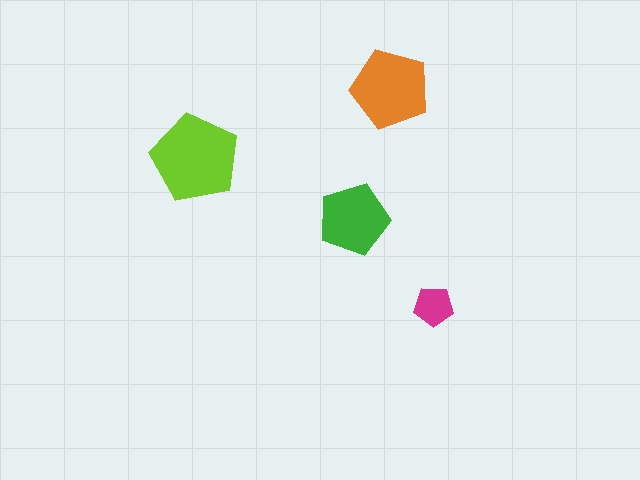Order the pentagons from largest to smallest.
the lime one, the orange one, the green one, the magenta one.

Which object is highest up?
The orange pentagon is topmost.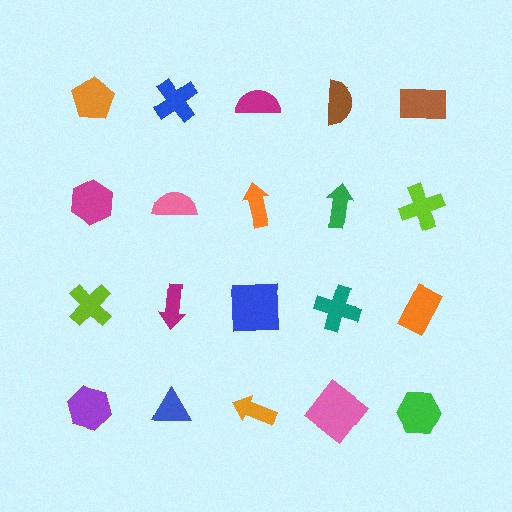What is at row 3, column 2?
A magenta arrow.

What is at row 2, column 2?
A pink semicircle.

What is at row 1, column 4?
A brown semicircle.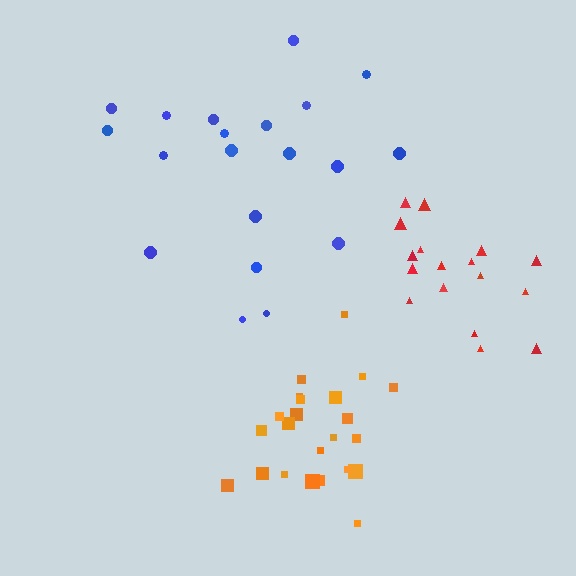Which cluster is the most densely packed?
Orange.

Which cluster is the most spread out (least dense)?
Blue.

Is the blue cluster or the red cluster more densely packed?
Red.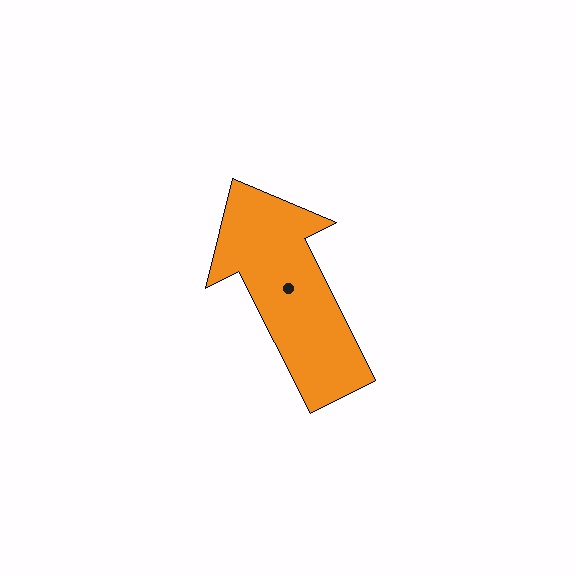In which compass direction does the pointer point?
Northwest.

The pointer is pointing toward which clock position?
Roughly 11 o'clock.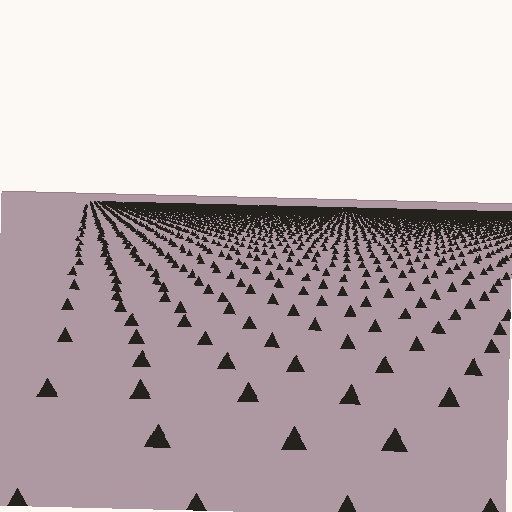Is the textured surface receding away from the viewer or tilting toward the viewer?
The surface is receding away from the viewer. Texture elements get smaller and denser toward the top.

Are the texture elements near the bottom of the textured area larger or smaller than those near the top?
Larger. Near the bottom, elements are closer to the viewer and appear at a bigger on-screen size.